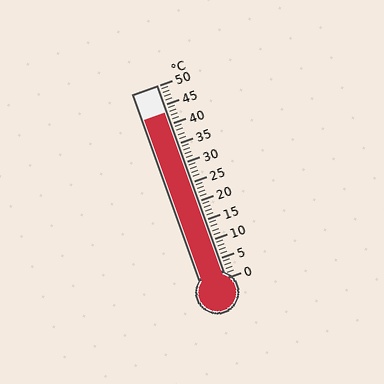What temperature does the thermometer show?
The thermometer shows approximately 43°C.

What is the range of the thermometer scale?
The thermometer scale ranges from 0°C to 50°C.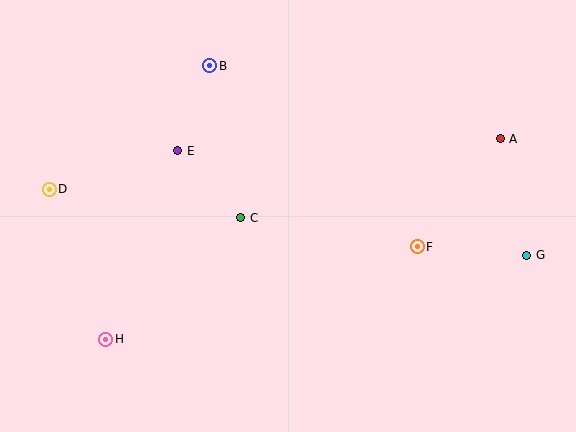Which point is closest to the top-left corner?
Point D is closest to the top-left corner.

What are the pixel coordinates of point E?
Point E is at (178, 151).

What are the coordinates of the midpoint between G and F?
The midpoint between G and F is at (472, 251).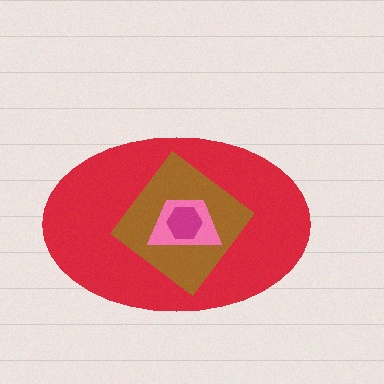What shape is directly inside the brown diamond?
The pink trapezoid.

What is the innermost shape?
The magenta hexagon.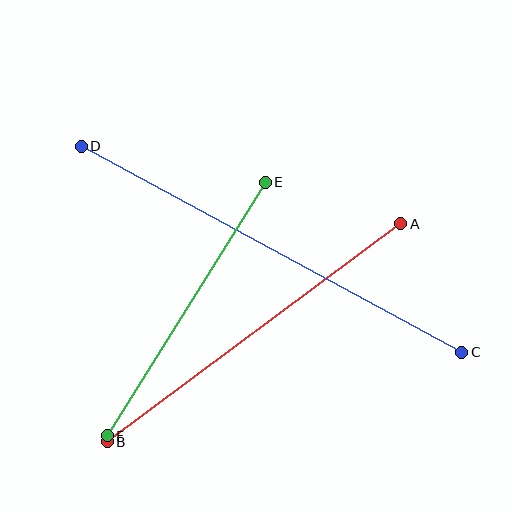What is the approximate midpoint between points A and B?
The midpoint is at approximately (254, 333) pixels.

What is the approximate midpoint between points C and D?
The midpoint is at approximately (271, 249) pixels.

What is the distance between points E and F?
The distance is approximately 299 pixels.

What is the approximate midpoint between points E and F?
The midpoint is at approximately (186, 309) pixels.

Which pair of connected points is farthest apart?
Points C and D are farthest apart.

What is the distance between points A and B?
The distance is approximately 365 pixels.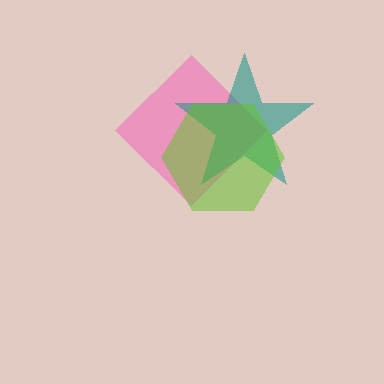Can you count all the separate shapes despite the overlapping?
Yes, there are 3 separate shapes.